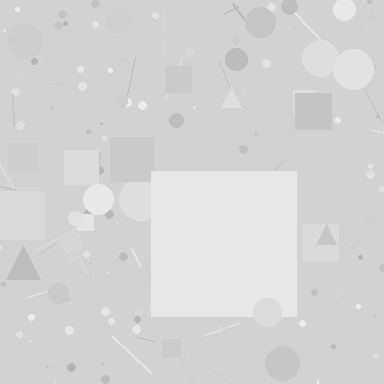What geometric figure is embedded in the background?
A square is embedded in the background.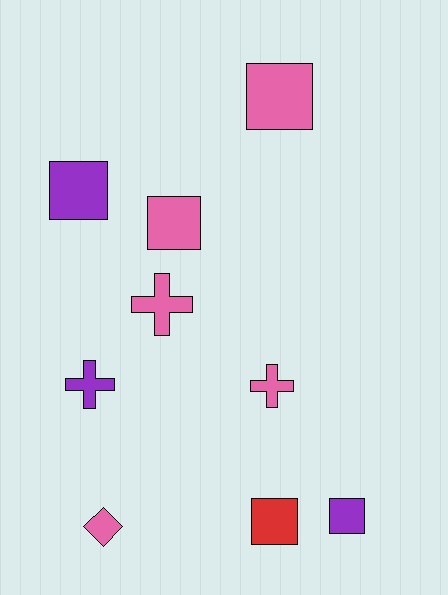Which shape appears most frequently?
Square, with 5 objects.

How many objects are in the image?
There are 9 objects.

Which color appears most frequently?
Pink, with 5 objects.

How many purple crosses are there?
There is 1 purple cross.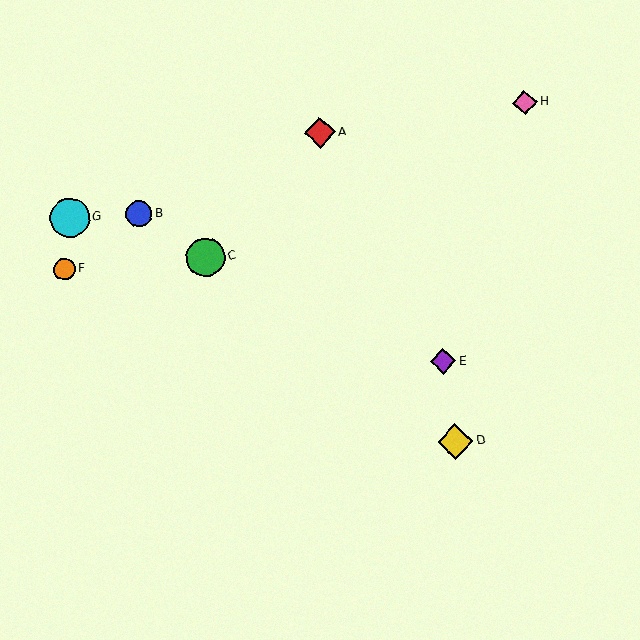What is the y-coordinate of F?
Object F is at y≈269.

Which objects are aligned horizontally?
Objects B, G are aligned horizontally.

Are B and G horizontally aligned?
Yes, both are at y≈214.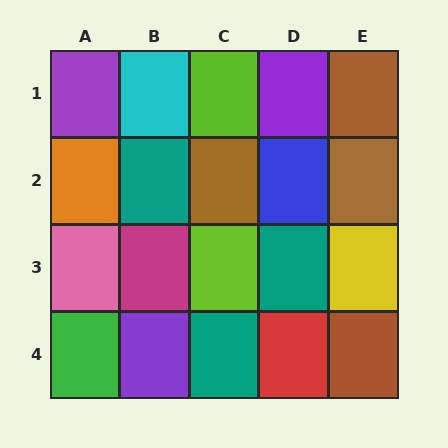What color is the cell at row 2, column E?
Brown.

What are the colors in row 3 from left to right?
Pink, magenta, lime, teal, yellow.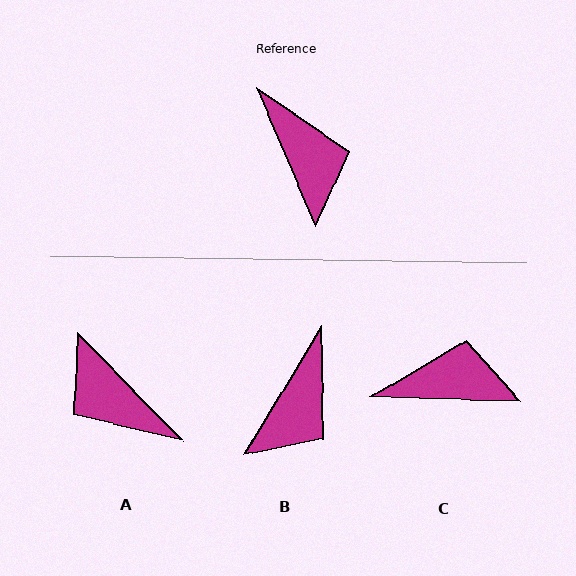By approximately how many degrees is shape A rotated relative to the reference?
Approximately 159 degrees clockwise.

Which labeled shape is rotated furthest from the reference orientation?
A, about 159 degrees away.